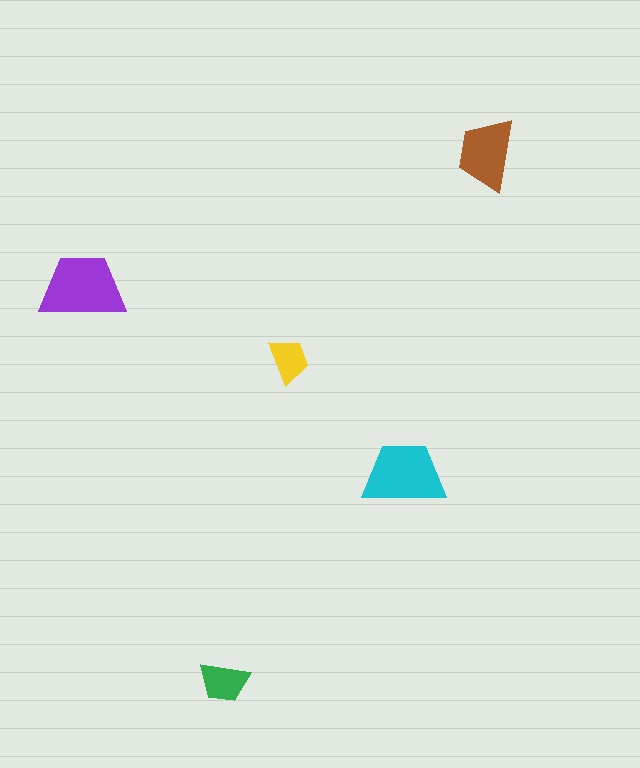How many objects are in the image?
There are 5 objects in the image.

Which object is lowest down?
The green trapezoid is bottommost.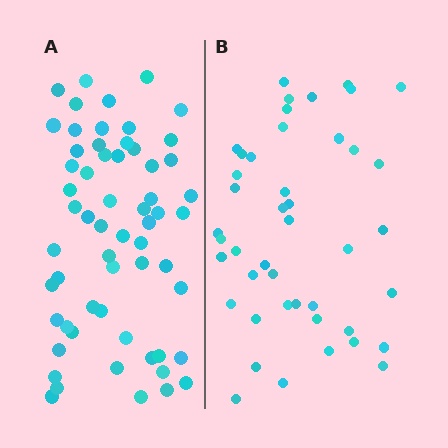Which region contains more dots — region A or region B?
Region A (the left region) has more dots.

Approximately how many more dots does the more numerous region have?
Region A has approximately 15 more dots than region B.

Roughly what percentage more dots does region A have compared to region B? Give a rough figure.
About 35% more.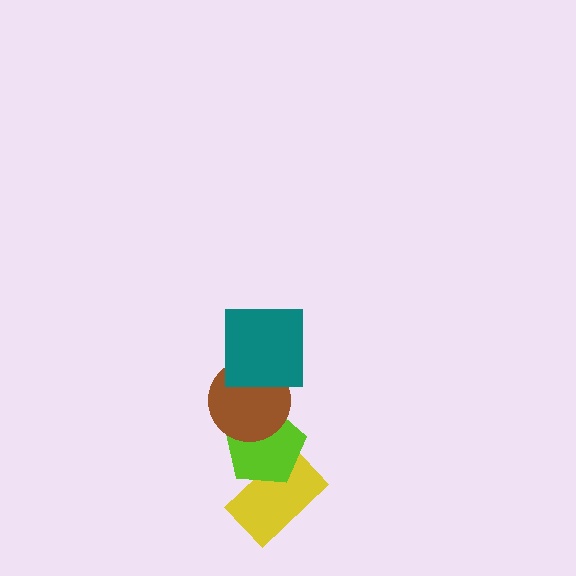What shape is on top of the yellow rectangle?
The lime pentagon is on top of the yellow rectangle.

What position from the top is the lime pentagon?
The lime pentagon is 3rd from the top.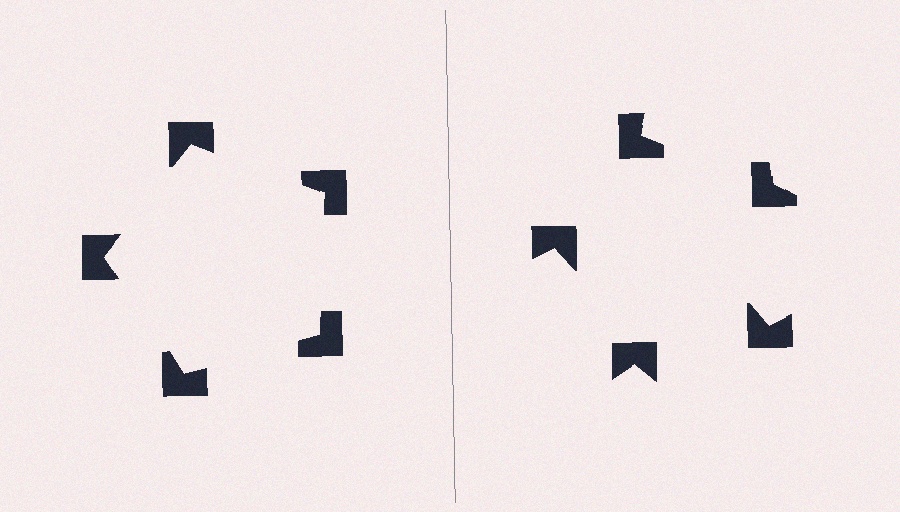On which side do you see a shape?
An illusory pentagon appears on the left side. On the right side the wedge cuts are rotated, so no coherent shape forms.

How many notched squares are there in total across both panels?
10 — 5 on each side.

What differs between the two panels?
The notched squares are positioned identically on both sides; only the wedge orientations differ. On the left they align to a pentagon; on the right they are misaligned.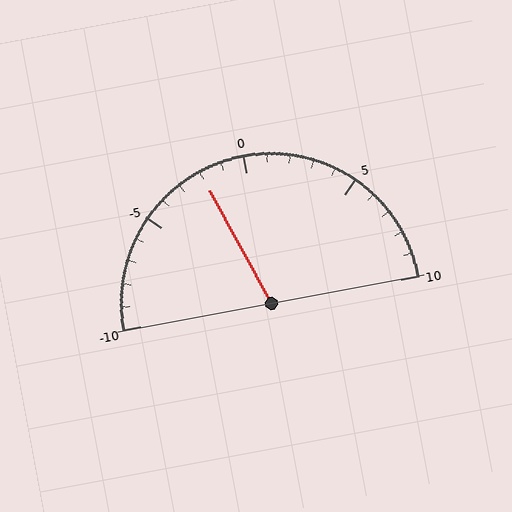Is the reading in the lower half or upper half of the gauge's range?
The reading is in the lower half of the range (-10 to 10).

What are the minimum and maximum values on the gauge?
The gauge ranges from -10 to 10.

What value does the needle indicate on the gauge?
The needle indicates approximately -2.